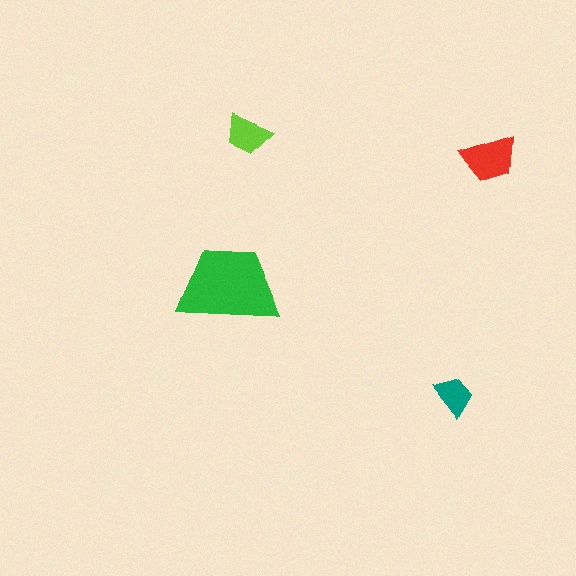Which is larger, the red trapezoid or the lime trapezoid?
The red one.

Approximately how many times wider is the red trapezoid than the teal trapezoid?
About 1.5 times wider.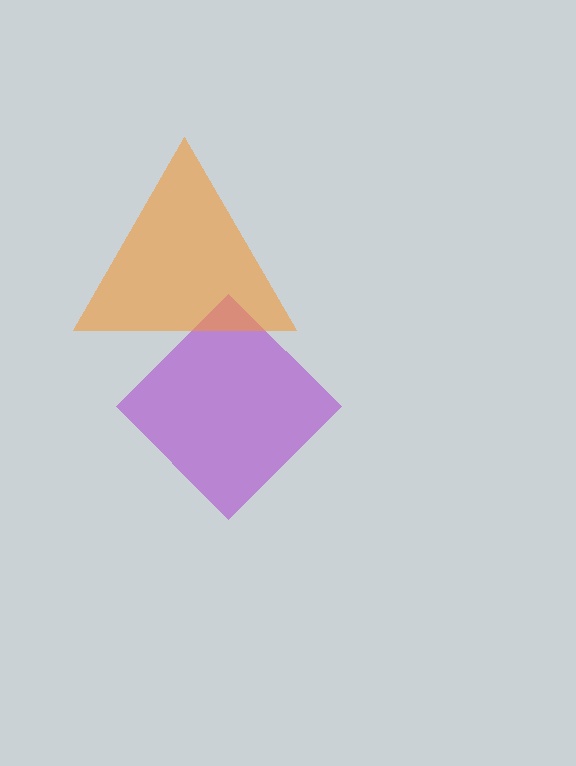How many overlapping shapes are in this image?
There are 2 overlapping shapes in the image.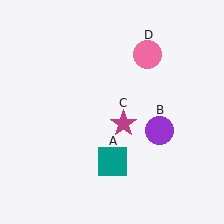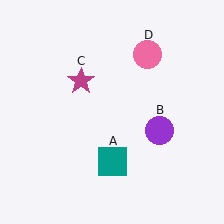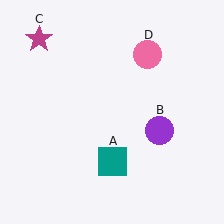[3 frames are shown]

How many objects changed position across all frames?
1 object changed position: magenta star (object C).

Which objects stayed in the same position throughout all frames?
Teal square (object A) and purple circle (object B) and pink circle (object D) remained stationary.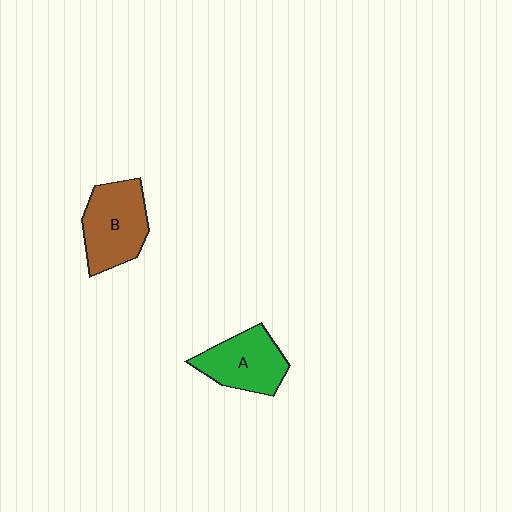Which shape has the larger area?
Shape B (brown).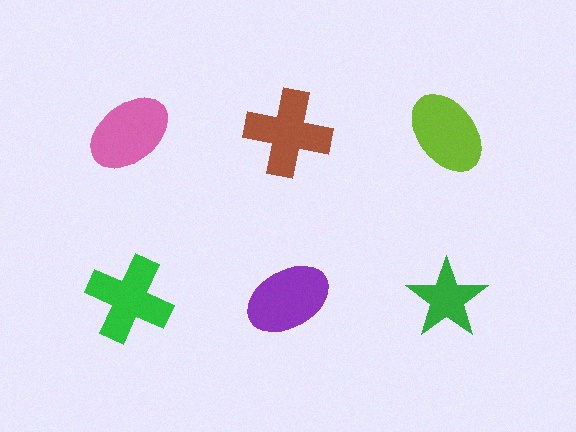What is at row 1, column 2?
A brown cross.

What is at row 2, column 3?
A green star.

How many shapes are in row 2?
3 shapes.